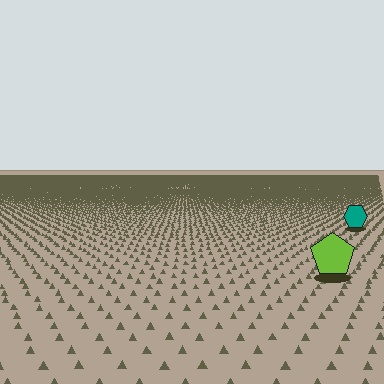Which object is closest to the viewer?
The lime pentagon is closest. The texture marks near it are larger and more spread out.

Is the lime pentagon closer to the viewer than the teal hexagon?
Yes. The lime pentagon is closer — you can tell from the texture gradient: the ground texture is coarser near it.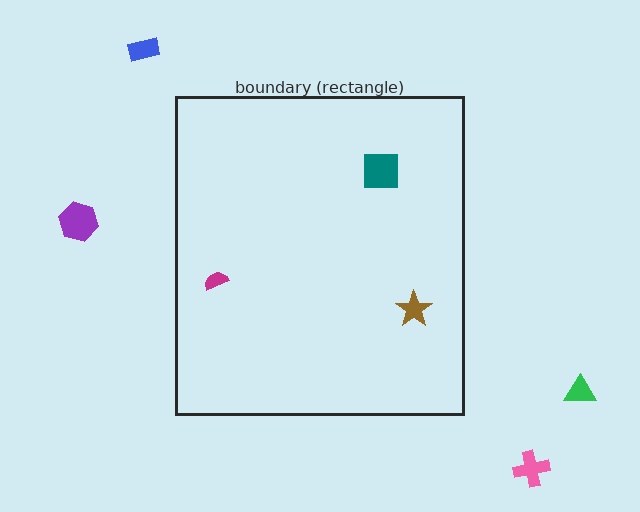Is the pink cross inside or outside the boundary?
Outside.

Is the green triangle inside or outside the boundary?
Outside.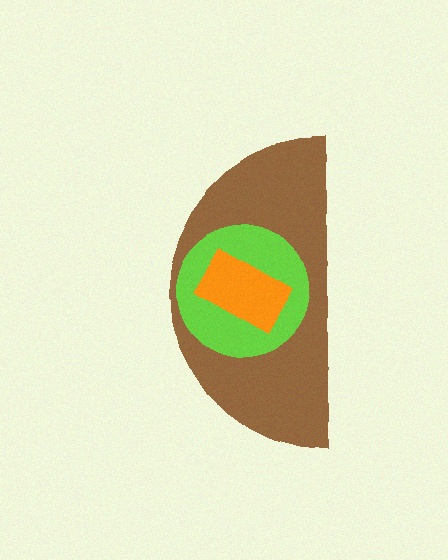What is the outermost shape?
The brown semicircle.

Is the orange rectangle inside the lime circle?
Yes.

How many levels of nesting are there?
3.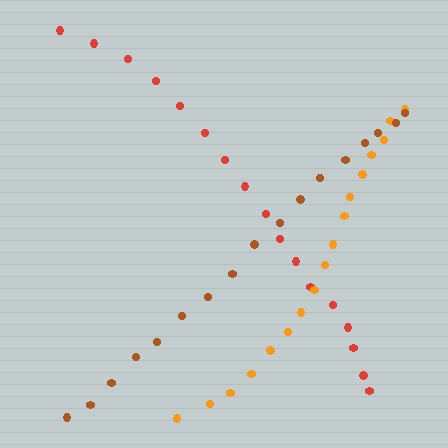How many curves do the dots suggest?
There are 3 distinct paths.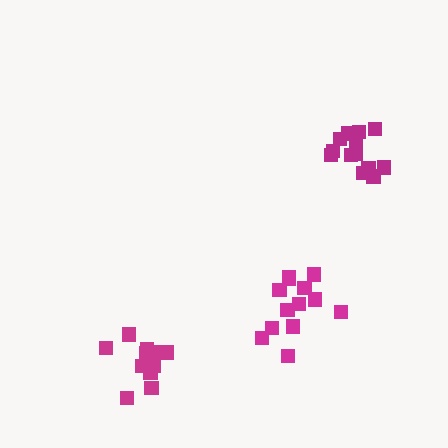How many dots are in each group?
Group 1: 13 dots, Group 2: 12 dots, Group 3: 13 dots (38 total).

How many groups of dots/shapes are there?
There are 3 groups.